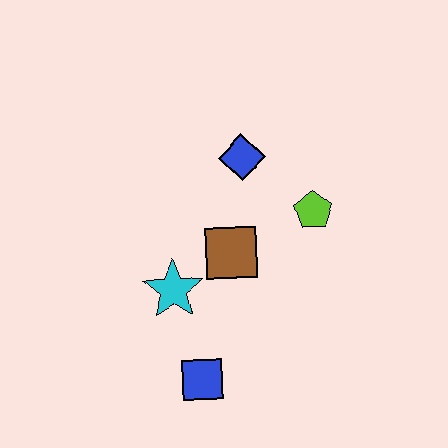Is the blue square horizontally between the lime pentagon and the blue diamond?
No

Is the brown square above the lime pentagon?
No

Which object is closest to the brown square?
The cyan star is closest to the brown square.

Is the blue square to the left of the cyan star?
No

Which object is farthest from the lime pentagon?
The blue square is farthest from the lime pentagon.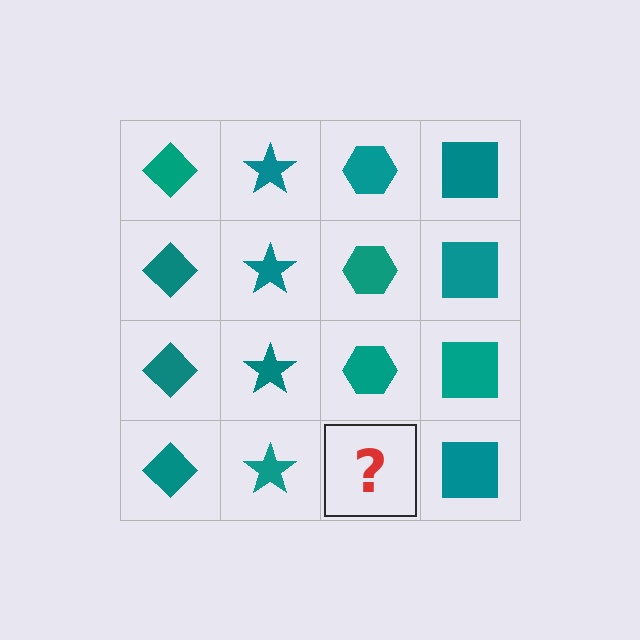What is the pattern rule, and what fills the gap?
The rule is that each column has a consistent shape. The gap should be filled with a teal hexagon.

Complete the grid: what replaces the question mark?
The question mark should be replaced with a teal hexagon.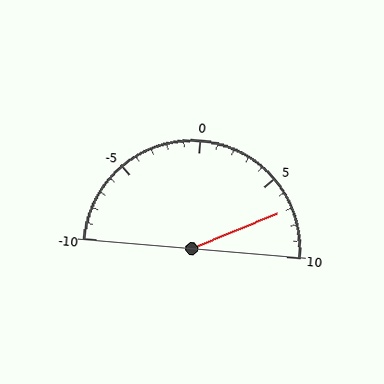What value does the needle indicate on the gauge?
The needle indicates approximately 7.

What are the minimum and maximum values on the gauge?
The gauge ranges from -10 to 10.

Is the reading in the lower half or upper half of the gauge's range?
The reading is in the upper half of the range (-10 to 10).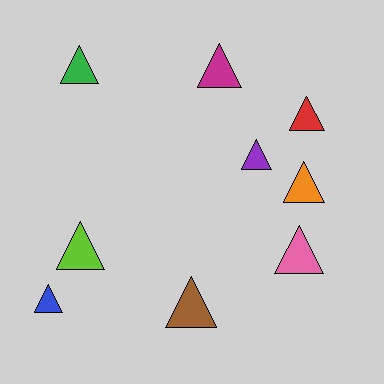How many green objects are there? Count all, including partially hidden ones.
There is 1 green object.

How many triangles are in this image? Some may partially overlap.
There are 9 triangles.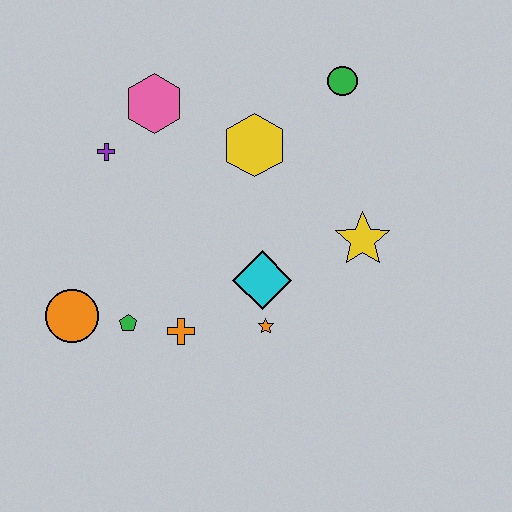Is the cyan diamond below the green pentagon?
No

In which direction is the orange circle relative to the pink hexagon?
The orange circle is below the pink hexagon.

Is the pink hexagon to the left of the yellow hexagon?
Yes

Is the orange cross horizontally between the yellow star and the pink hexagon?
Yes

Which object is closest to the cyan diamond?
The orange star is closest to the cyan diamond.